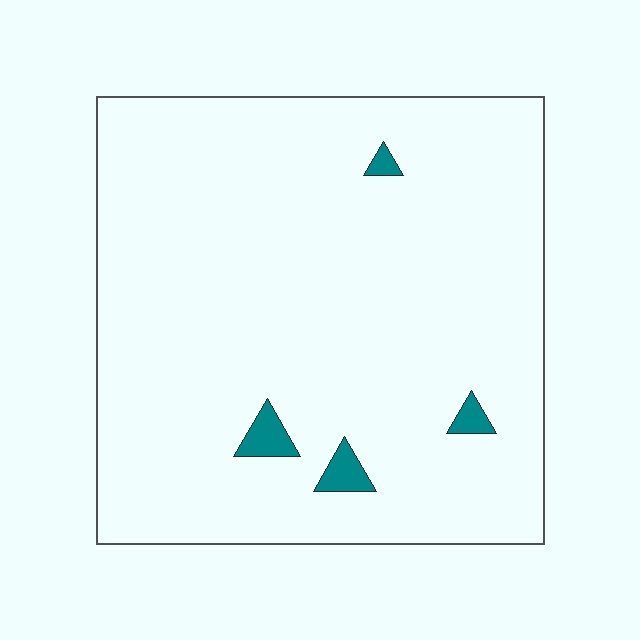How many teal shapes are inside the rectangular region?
4.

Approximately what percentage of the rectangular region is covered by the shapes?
Approximately 5%.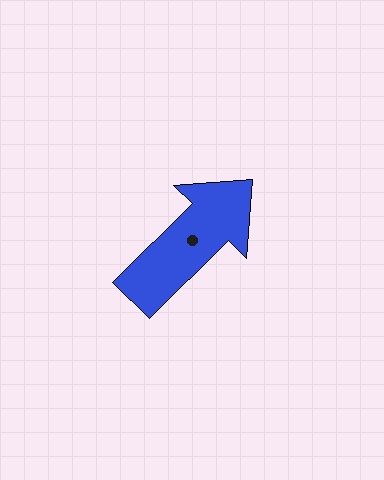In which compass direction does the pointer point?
Northeast.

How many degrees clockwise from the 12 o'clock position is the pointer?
Approximately 45 degrees.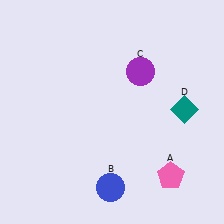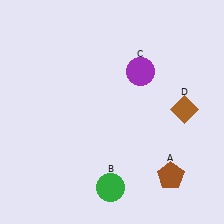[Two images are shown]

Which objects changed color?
A changed from pink to brown. B changed from blue to green. D changed from teal to brown.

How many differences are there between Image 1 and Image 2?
There are 3 differences between the two images.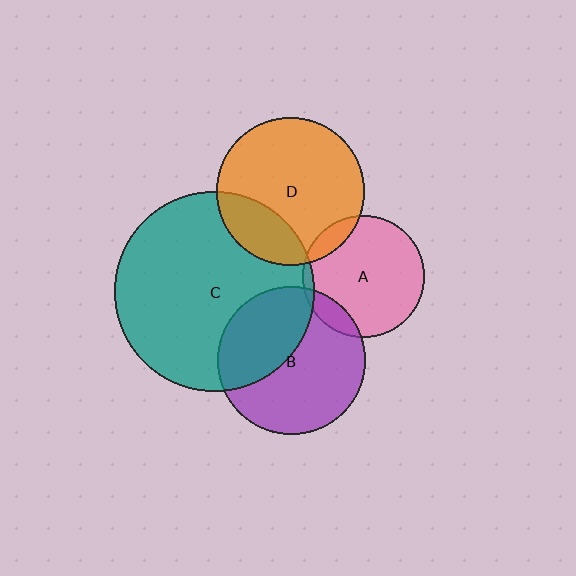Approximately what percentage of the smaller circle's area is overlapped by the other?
Approximately 25%.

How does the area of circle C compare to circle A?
Approximately 2.7 times.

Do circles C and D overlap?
Yes.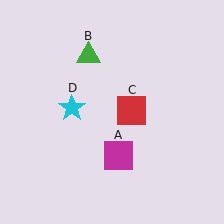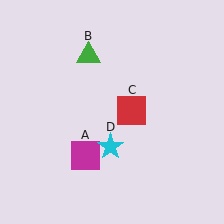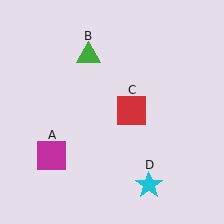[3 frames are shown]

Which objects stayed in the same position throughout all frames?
Green triangle (object B) and red square (object C) remained stationary.